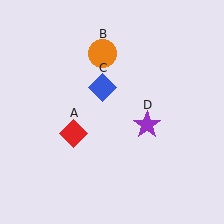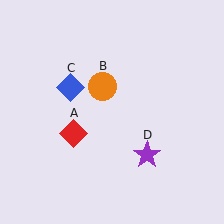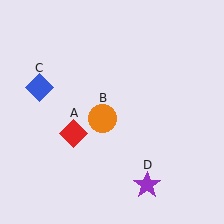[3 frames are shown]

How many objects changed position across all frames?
3 objects changed position: orange circle (object B), blue diamond (object C), purple star (object D).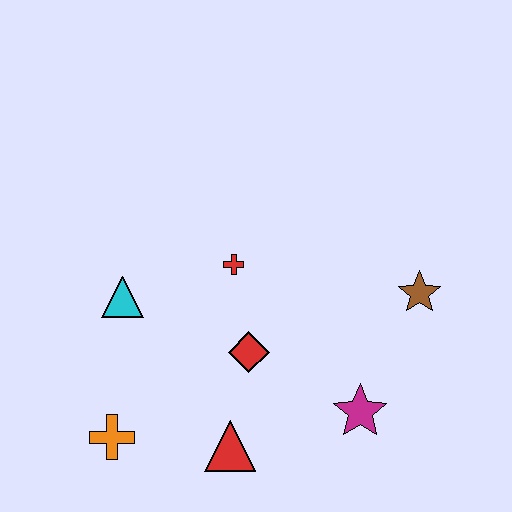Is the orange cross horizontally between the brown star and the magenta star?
No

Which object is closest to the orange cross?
The red triangle is closest to the orange cross.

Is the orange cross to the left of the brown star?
Yes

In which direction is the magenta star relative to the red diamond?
The magenta star is to the right of the red diamond.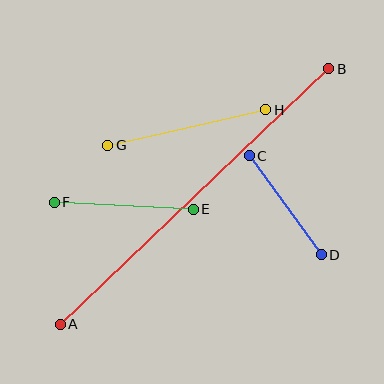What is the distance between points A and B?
The distance is approximately 371 pixels.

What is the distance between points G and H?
The distance is approximately 162 pixels.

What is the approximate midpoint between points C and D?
The midpoint is at approximately (285, 205) pixels.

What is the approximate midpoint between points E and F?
The midpoint is at approximately (124, 206) pixels.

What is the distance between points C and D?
The distance is approximately 123 pixels.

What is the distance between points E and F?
The distance is approximately 139 pixels.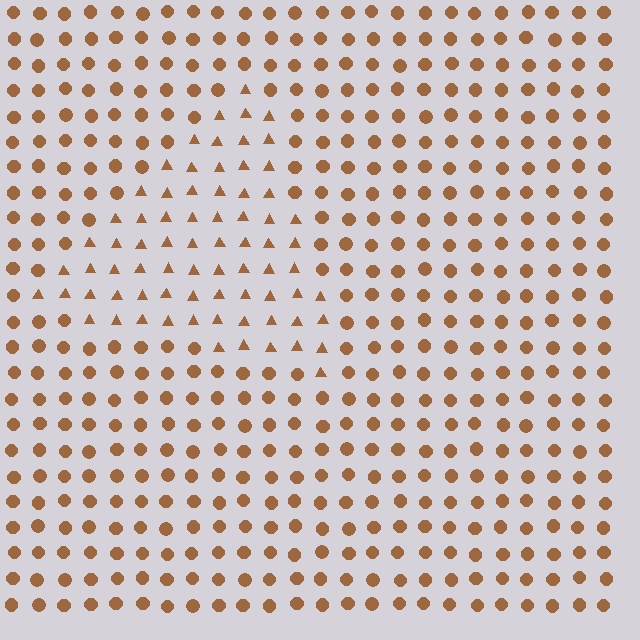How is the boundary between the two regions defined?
The boundary is defined by a change in element shape: triangles inside vs. circles outside. All elements share the same color and spacing.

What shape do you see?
I see a triangle.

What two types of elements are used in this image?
The image uses triangles inside the triangle region and circles outside it.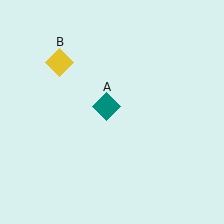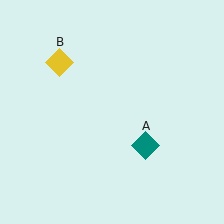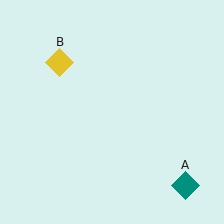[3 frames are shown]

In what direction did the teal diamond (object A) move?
The teal diamond (object A) moved down and to the right.